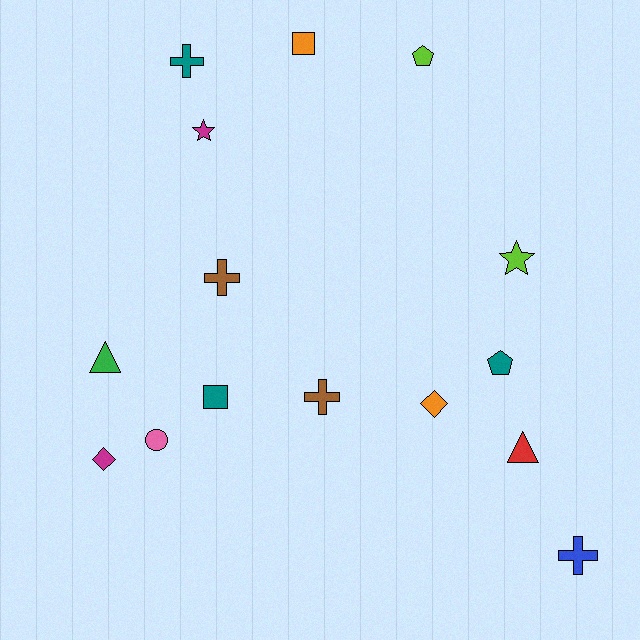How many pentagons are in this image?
There are 2 pentagons.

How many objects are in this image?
There are 15 objects.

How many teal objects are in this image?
There are 3 teal objects.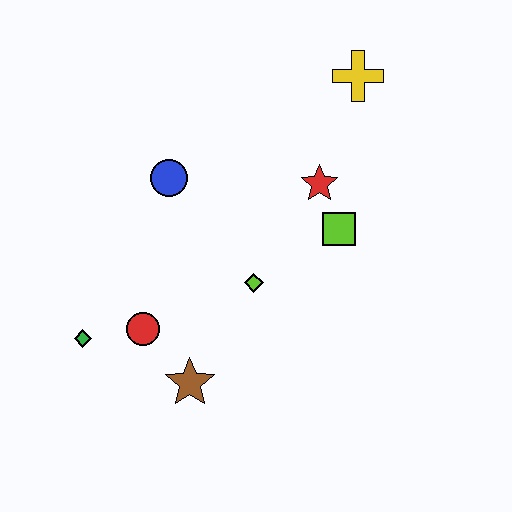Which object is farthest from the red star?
The green diamond is farthest from the red star.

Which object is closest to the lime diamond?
The lime square is closest to the lime diamond.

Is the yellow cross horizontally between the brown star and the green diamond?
No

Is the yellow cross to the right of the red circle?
Yes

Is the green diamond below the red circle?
Yes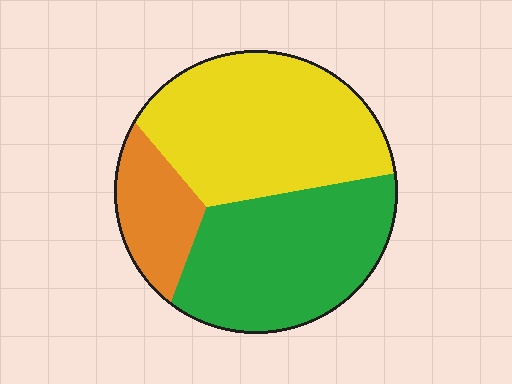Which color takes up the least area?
Orange, at roughly 15%.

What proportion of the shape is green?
Green covers around 40% of the shape.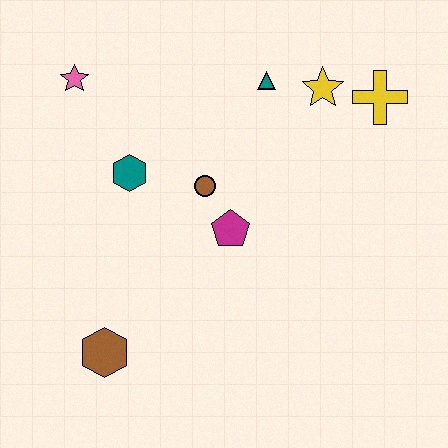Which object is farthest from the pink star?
The yellow cross is farthest from the pink star.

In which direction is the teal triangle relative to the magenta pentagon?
The teal triangle is above the magenta pentagon.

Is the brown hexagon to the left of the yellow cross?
Yes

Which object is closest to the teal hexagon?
The brown circle is closest to the teal hexagon.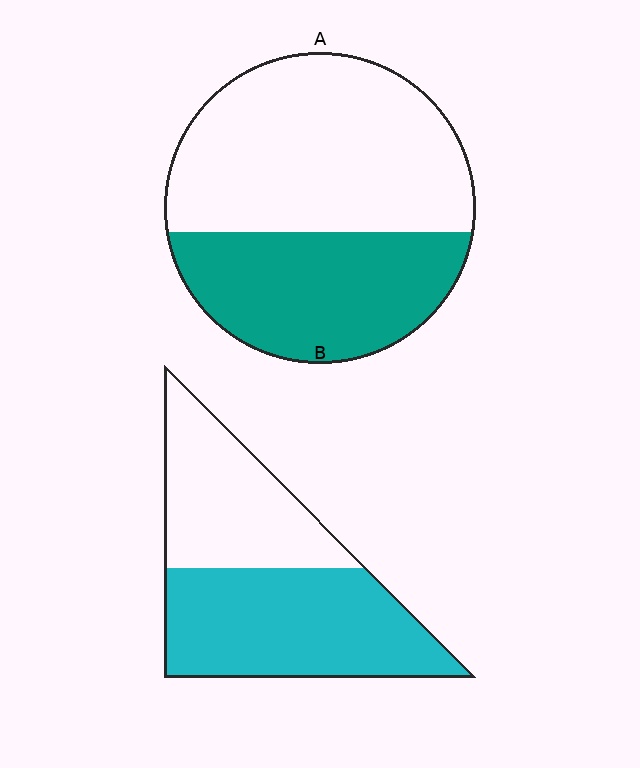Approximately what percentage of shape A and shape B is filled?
A is approximately 40% and B is approximately 60%.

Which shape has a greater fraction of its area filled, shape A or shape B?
Shape B.